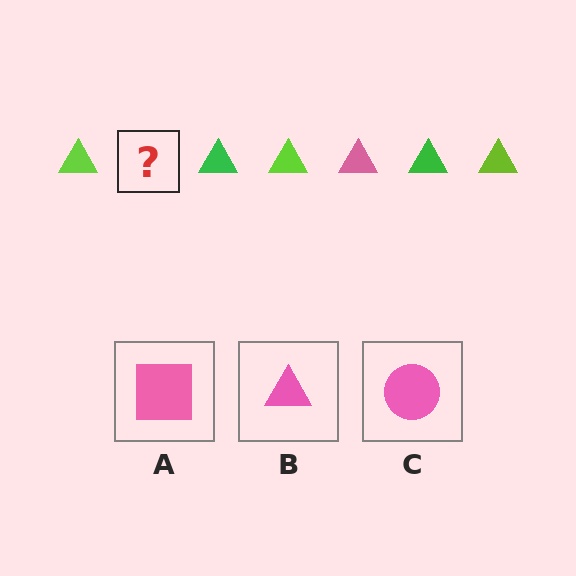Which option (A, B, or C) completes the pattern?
B.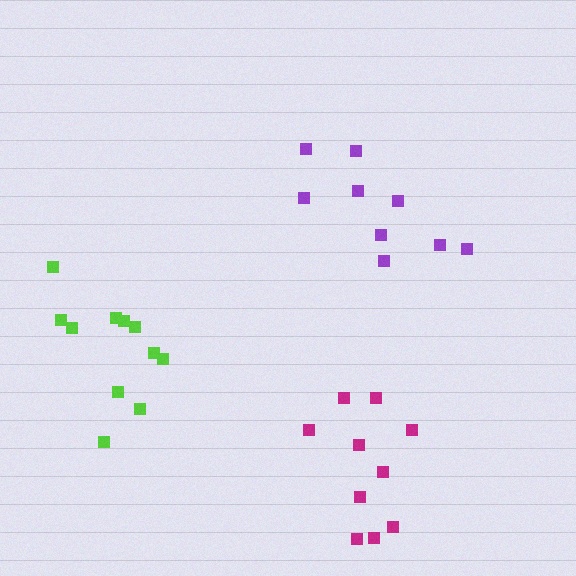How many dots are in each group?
Group 1: 9 dots, Group 2: 10 dots, Group 3: 11 dots (30 total).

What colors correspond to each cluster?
The clusters are colored: purple, magenta, lime.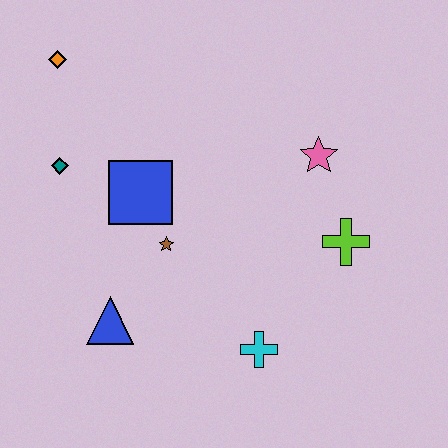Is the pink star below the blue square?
No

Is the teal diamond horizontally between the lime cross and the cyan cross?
No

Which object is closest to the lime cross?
The pink star is closest to the lime cross.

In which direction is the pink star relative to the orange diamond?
The pink star is to the right of the orange diamond.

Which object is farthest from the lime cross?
The orange diamond is farthest from the lime cross.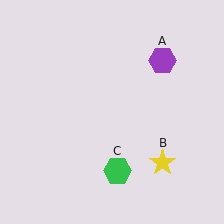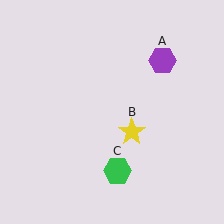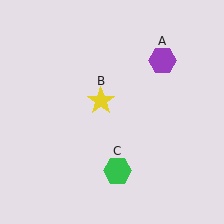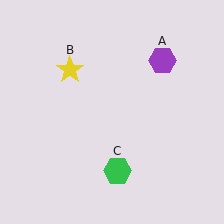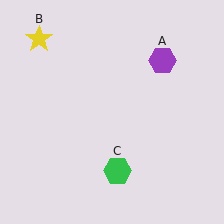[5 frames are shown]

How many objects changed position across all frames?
1 object changed position: yellow star (object B).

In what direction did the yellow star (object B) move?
The yellow star (object B) moved up and to the left.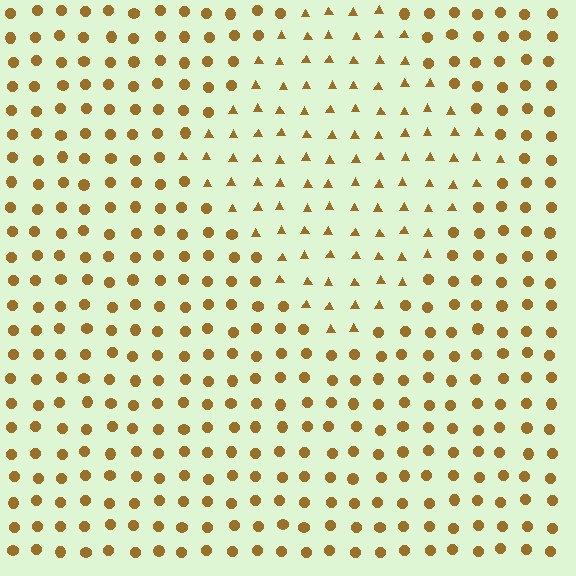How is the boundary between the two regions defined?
The boundary is defined by a change in element shape: triangles inside vs. circles outside. All elements share the same color and spacing.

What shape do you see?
I see a diamond.